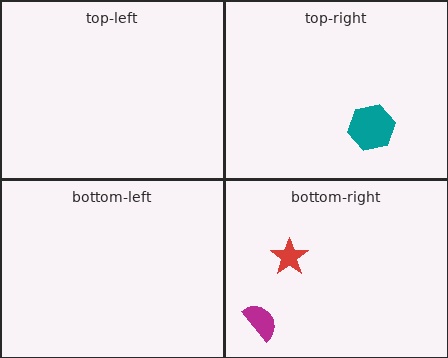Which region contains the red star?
The bottom-right region.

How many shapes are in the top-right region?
1.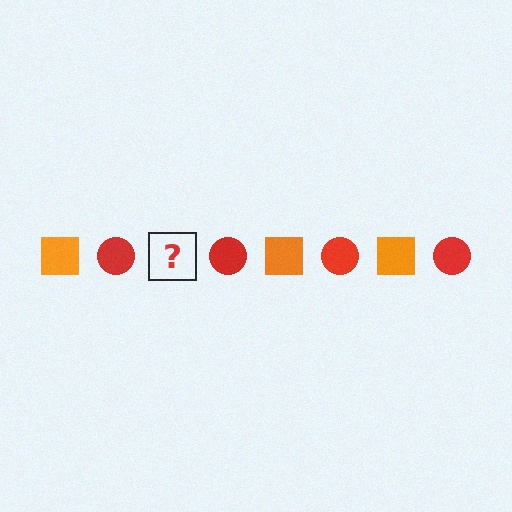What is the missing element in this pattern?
The missing element is an orange square.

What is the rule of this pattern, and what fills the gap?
The rule is that the pattern alternates between orange square and red circle. The gap should be filled with an orange square.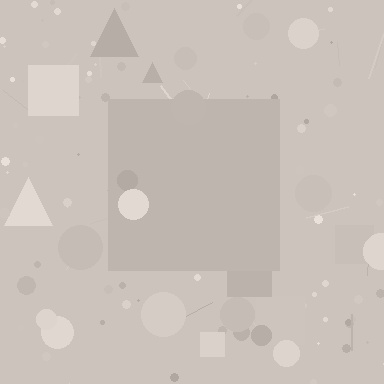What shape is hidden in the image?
A square is hidden in the image.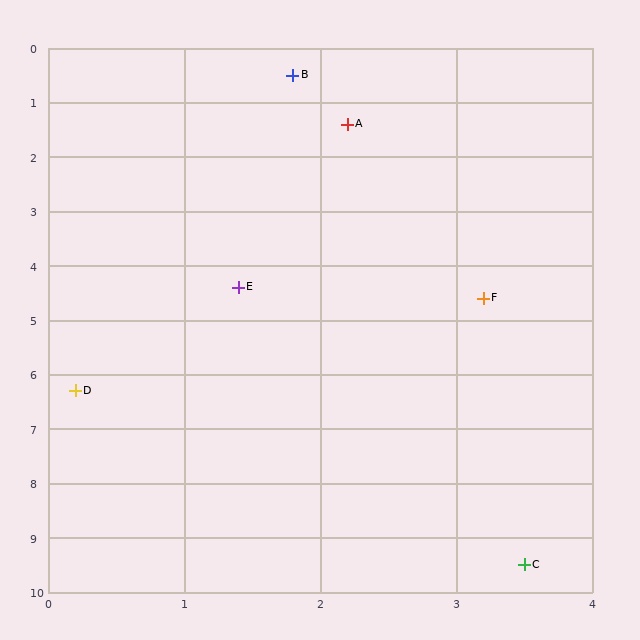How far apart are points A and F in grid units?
Points A and F are about 3.4 grid units apart.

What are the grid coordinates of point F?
Point F is at approximately (3.2, 4.6).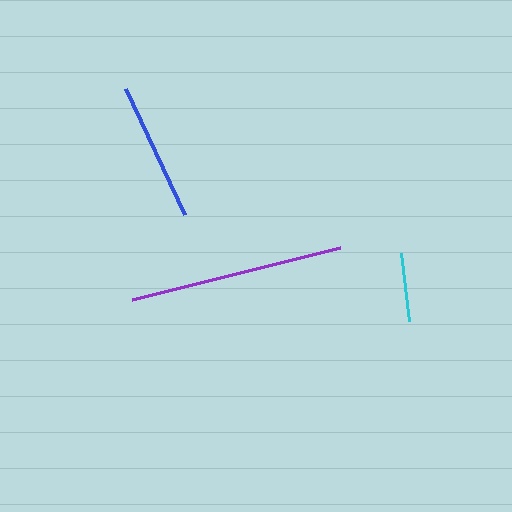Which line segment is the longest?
The purple line is the longest at approximately 214 pixels.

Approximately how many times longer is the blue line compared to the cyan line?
The blue line is approximately 2.1 times the length of the cyan line.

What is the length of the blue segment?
The blue segment is approximately 140 pixels long.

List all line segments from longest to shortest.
From longest to shortest: purple, blue, cyan.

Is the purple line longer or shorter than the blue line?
The purple line is longer than the blue line.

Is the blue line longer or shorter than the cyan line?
The blue line is longer than the cyan line.